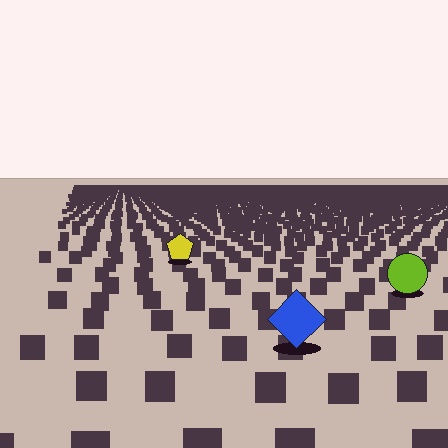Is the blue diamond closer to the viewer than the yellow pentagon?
Yes. The blue diamond is closer — you can tell from the texture gradient: the ground texture is coarser near it.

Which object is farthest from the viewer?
The yellow pentagon is farthest from the viewer. It appears smaller and the ground texture around it is denser.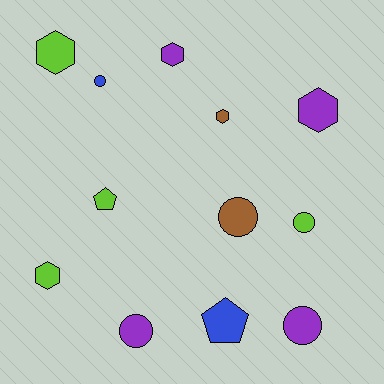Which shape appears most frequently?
Circle, with 5 objects.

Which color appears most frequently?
Lime, with 4 objects.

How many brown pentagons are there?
There are no brown pentagons.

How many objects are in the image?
There are 12 objects.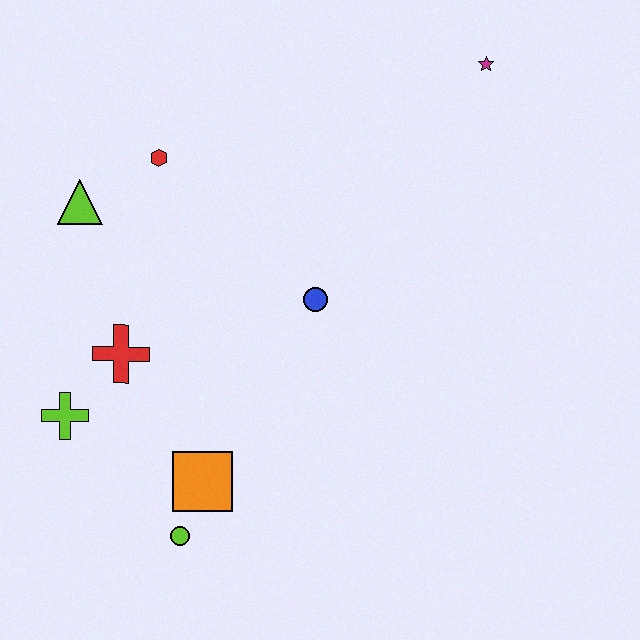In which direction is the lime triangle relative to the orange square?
The lime triangle is above the orange square.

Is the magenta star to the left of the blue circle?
No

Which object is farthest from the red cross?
The magenta star is farthest from the red cross.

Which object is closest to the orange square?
The lime circle is closest to the orange square.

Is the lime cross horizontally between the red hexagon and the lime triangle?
No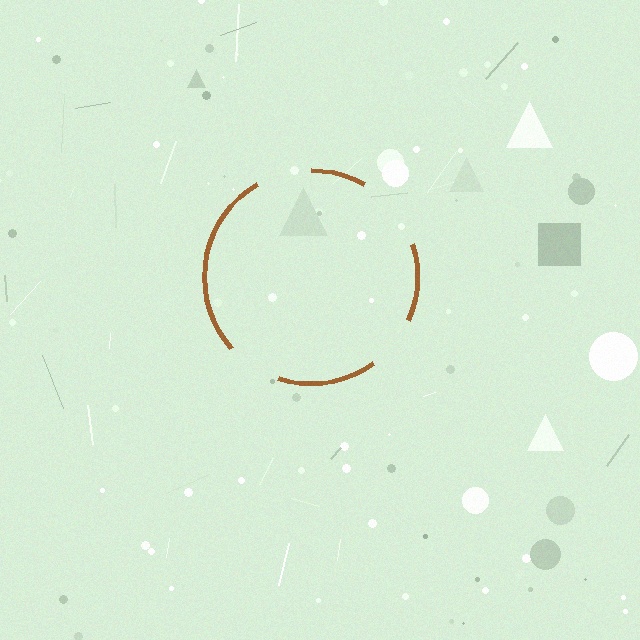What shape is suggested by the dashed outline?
The dashed outline suggests a circle.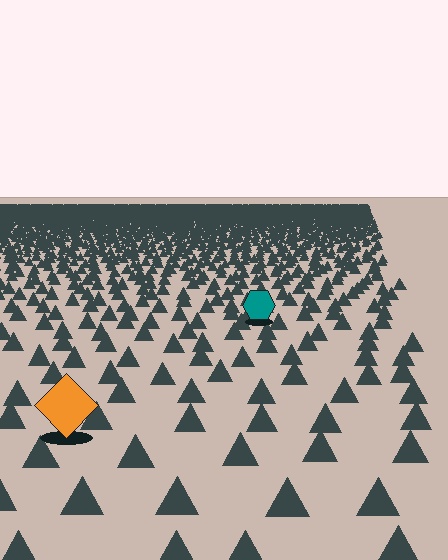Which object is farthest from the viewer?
The teal hexagon is farthest from the viewer. It appears smaller and the ground texture around it is denser.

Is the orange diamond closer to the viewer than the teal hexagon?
Yes. The orange diamond is closer — you can tell from the texture gradient: the ground texture is coarser near it.